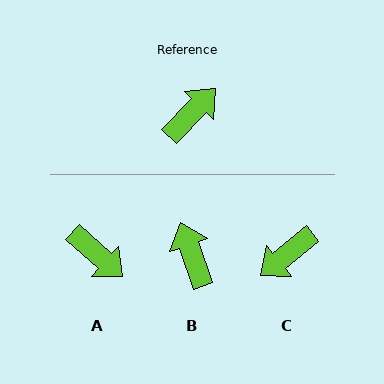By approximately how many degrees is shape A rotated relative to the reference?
Approximately 88 degrees clockwise.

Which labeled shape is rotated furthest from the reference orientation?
C, about 173 degrees away.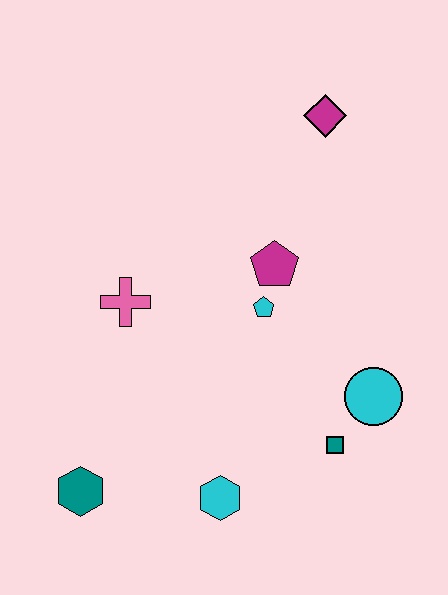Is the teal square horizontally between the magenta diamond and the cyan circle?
Yes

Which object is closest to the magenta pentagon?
The cyan pentagon is closest to the magenta pentagon.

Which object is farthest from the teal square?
The magenta diamond is farthest from the teal square.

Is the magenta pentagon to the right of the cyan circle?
No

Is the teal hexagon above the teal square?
No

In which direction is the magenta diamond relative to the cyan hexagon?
The magenta diamond is above the cyan hexagon.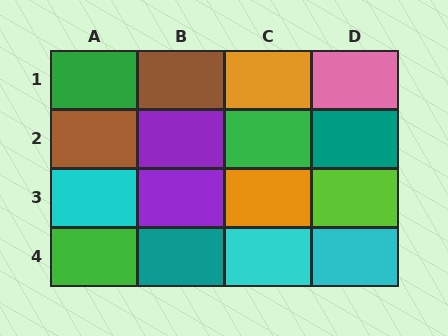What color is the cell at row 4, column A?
Green.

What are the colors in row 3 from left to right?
Cyan, purple, orange, lime.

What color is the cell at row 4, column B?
Teal.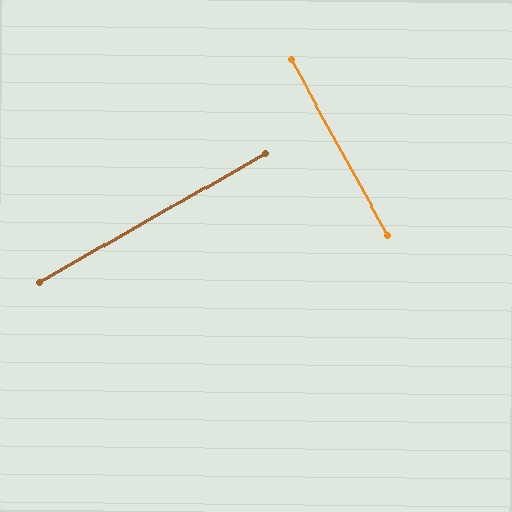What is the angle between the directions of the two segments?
Approximately 89 degrees.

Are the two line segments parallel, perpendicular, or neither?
Perpendicular — they meet at approximately 89°.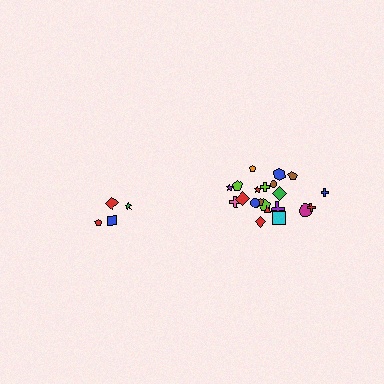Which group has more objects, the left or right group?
The right group.